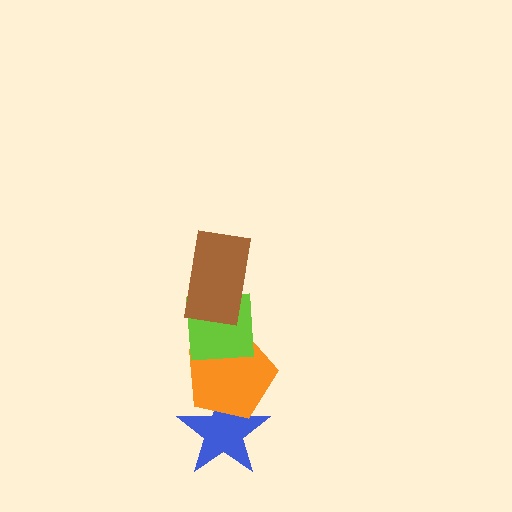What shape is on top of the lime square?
The brown rectangle is on top of the lime square.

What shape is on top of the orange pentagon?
The lime square is on top of the orange pentagon.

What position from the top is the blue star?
The blue star is 4th from the top.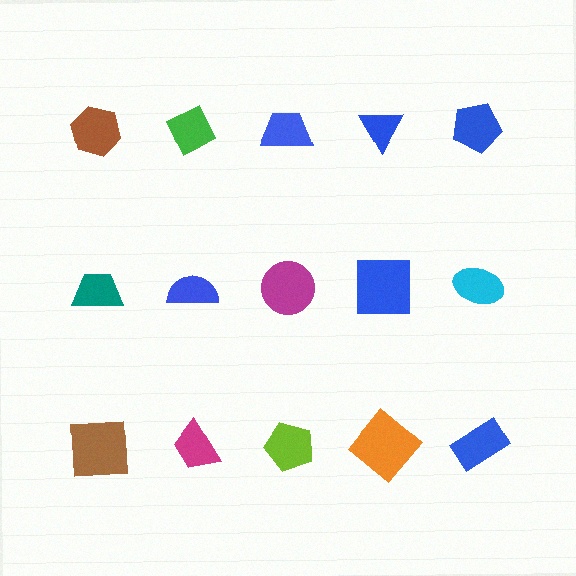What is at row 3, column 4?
An orange diamond.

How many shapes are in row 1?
5 shapes.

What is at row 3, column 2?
A magenta trapezoid.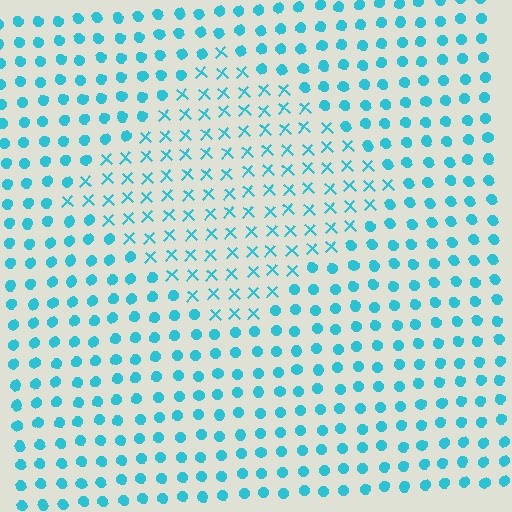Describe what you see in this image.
The image is filled with small cyan elements arranged in a uniform grid. A diamond-shaped region contains X marks, while the surrounding area contains circles. The boundary is defined purely by the change in element shape.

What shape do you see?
I see a diamond.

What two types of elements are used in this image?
The image uses X marks inside the diamond region and circles outside it.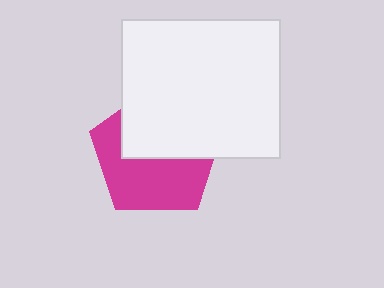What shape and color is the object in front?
The object in front is a white rectangle.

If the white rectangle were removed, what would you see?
You would see the complete magenta pentagon.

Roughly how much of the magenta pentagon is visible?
About half of it is visible (roughly 52%).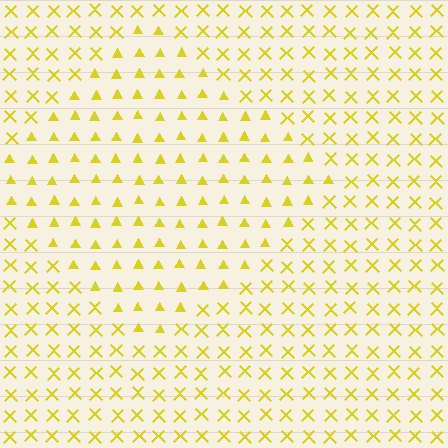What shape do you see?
I see a diamond.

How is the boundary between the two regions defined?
The boundary is defined by a change in element shape: triangles inside vs. X marks outside. All elements share the same color and spacing.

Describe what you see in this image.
The image is filled with small yellow elements arranged in a uniform grid. A diamond-shaped region contains triangles, while the surrounding area contains X marks. The boundary is defined purely by the change in element shape.